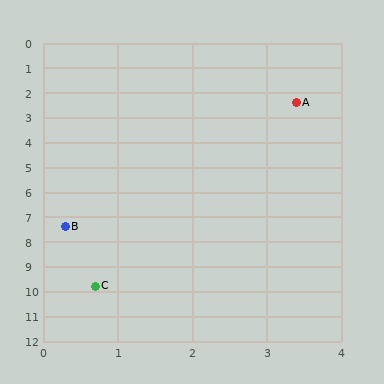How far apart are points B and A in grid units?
Points B and A are about 5.9 grid units apart.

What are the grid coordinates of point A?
Point A is at approximately (3.4, 2.4).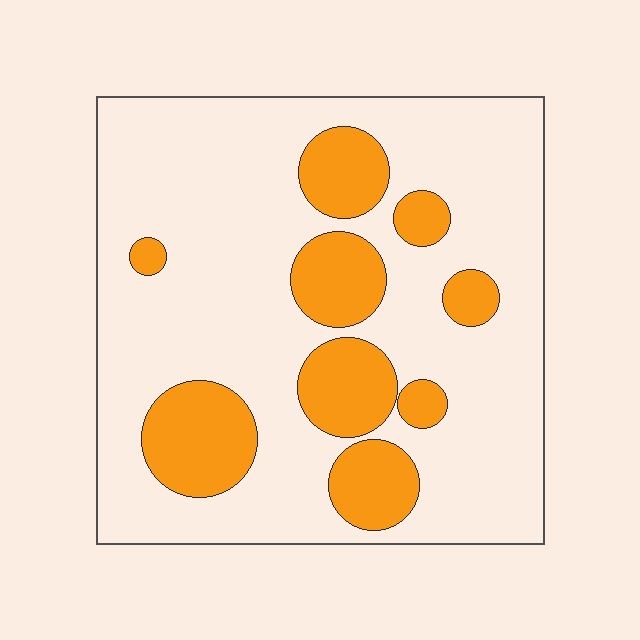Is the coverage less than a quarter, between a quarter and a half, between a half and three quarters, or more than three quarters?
Less than a quarter.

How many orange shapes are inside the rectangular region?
9.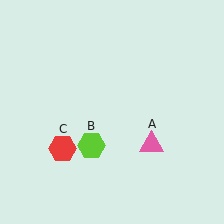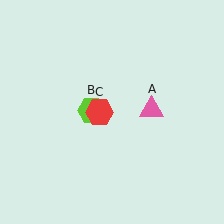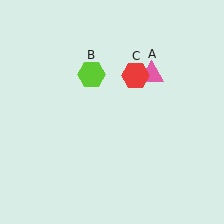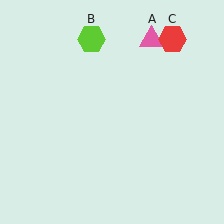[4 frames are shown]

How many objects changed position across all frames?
3 objects changed position: pink triangle (object A), lime hexagon (object B), red hexagon (object C).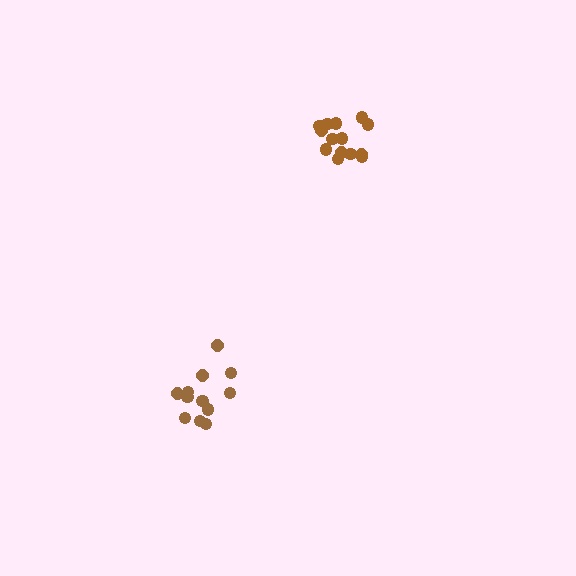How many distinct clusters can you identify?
There are 2 distinct clusters.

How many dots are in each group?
Group 1: 15 dots, Group 2: 12 dots (27 total).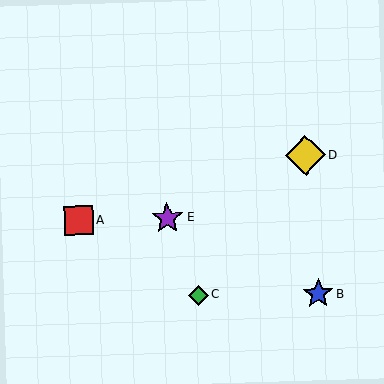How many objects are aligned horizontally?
2 objects (A, E) are aligned horizontally.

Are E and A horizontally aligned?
Yes, both are at y≈218.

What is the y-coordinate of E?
Object E is at y≈218.